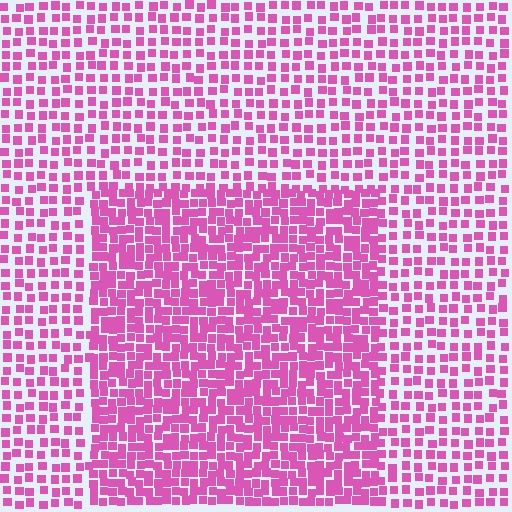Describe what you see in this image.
The image contains small pink elements arranged at two different densities. A rectangle-shaped region is visible where the elements are more densely packed than the surrounding area.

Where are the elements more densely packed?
The elements are more densely packed inside the rectangle boundary.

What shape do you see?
I see a rectangle.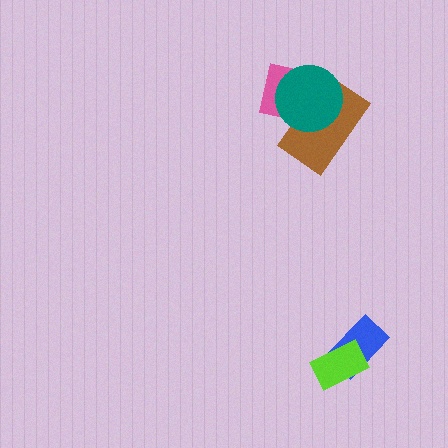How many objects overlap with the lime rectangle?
1 object overlaps with the lime rectangle.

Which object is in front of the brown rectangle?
The teal circle is in front of the brown rectangle.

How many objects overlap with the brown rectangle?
2 objects overlap with the brown rectangle.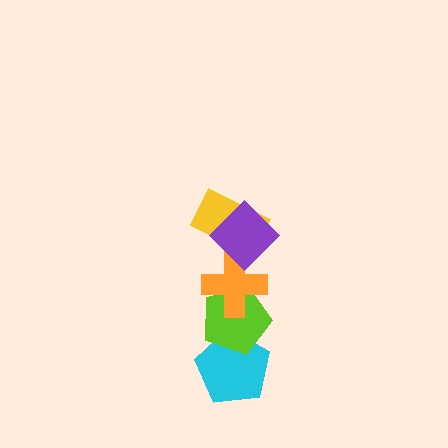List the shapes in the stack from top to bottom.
From top to bottom: the purple diamond, the yellow rectangle, the orange cross, the lime pentagon, the cyan pentagon.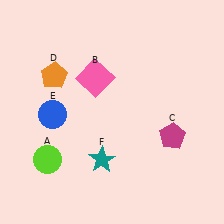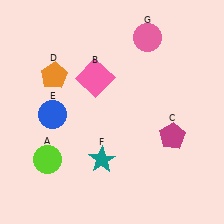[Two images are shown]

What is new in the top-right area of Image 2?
A pink circle (G) was added in the top-right area of Image 2.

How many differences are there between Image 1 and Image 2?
There is 1 difference between the two images.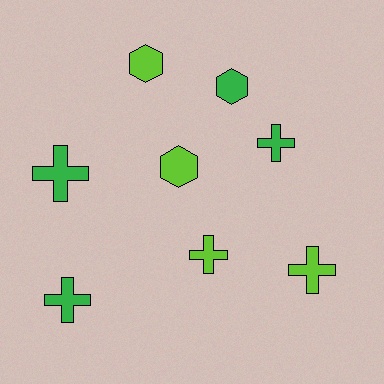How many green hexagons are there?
There is 1 green hexagon.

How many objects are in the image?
There are 8 objects.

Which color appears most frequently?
Lime, with 4 objects.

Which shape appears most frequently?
Cross, with 5 objects.